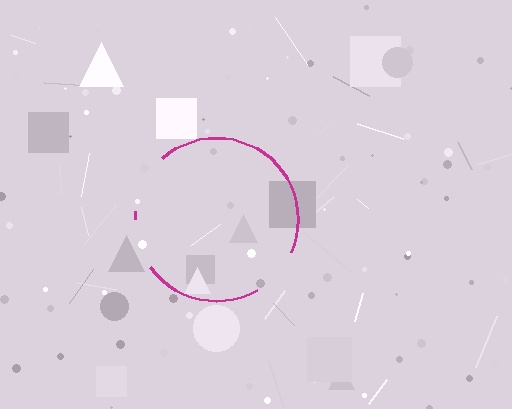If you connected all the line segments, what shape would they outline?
They would outline a circle.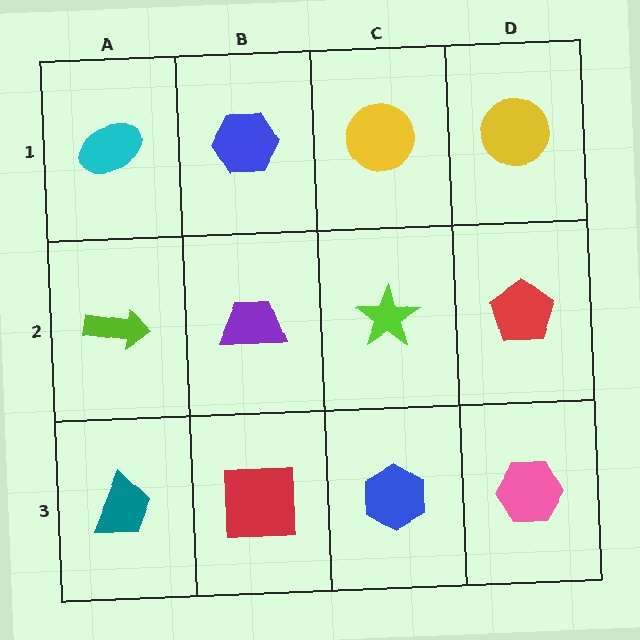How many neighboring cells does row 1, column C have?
3.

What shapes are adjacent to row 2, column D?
A yellow circle (row 1, column D), a pink hexagon (row 3, column D), a lime star (row 2, column C).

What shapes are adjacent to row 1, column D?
A red pentagon (row 2, column D), a yellow circle (row 1, column C).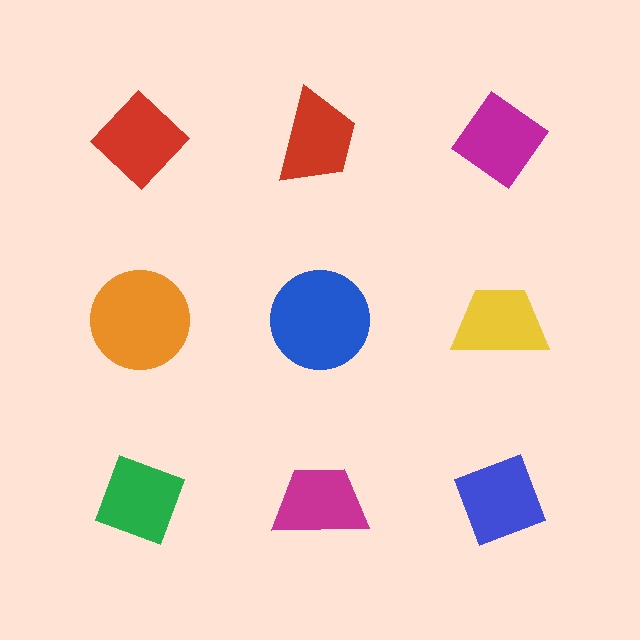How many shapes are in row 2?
3 shapes.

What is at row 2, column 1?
An orange circle.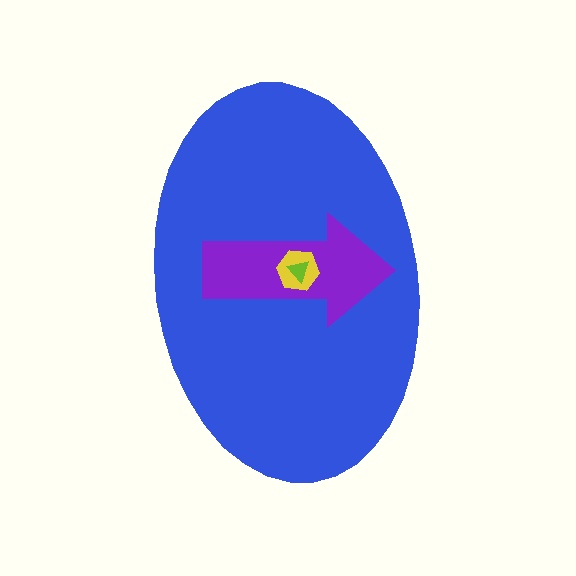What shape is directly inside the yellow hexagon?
The lime triangle.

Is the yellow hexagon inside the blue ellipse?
Yes.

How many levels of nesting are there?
4.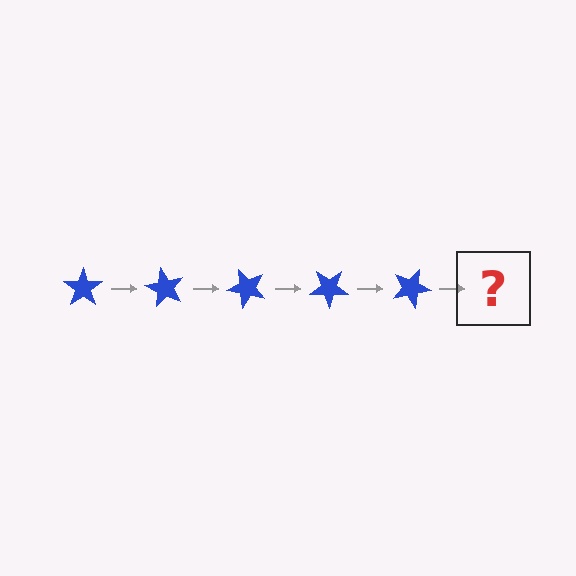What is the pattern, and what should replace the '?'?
The pattern is that the star rotates 60 degrees each step. The '?' should be a blue star rotated 300 degrees.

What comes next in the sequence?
The next element should be a blue star rotated 300 degrees.